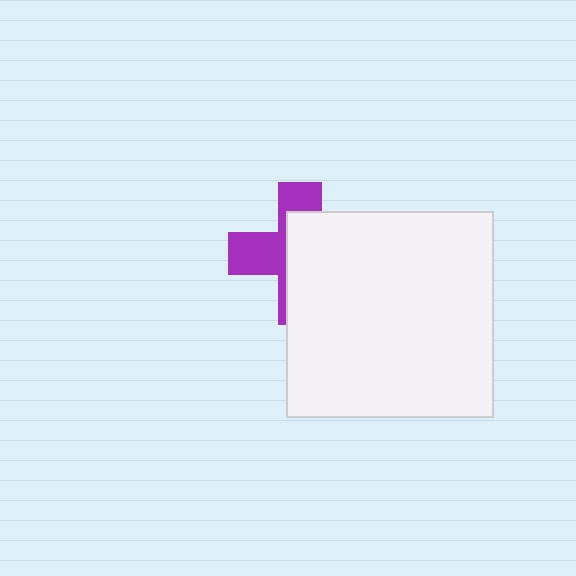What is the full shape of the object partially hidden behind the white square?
The partially hidden object is a purple cross.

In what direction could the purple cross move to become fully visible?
The purple cross could move left. That would shift it out from behind the white square entirely.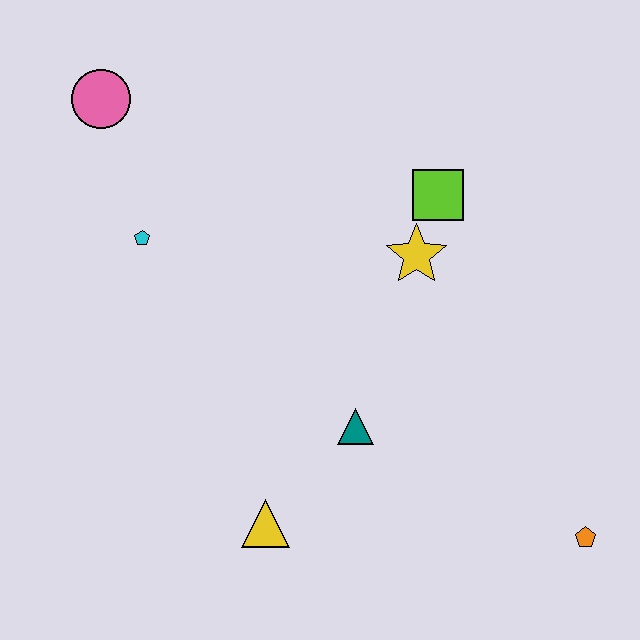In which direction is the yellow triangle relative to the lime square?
The yellow triangle is below the lime square.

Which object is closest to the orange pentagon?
The teal triangle is closest to the orange pentagon.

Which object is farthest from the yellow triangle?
The pink circle is farthest from the yellow triangle.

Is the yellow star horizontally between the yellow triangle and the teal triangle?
No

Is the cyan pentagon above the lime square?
No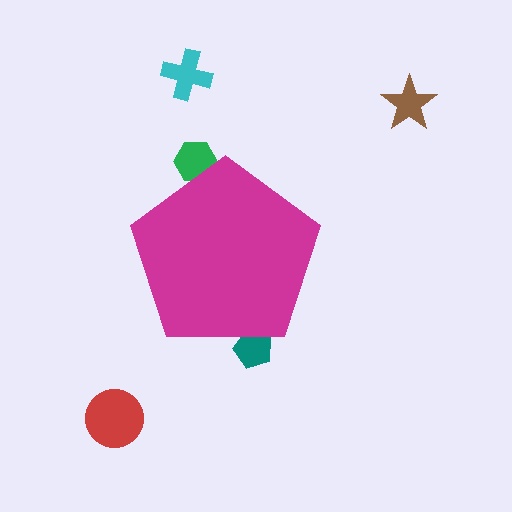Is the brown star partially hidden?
No, the brown star is fully visible.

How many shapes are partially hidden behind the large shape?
2 shapes are partially hidden.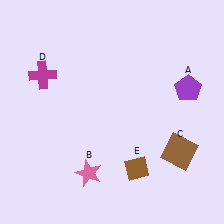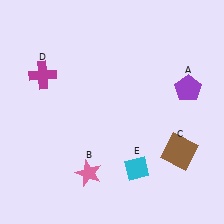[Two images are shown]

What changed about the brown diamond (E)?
In Image 1, E is brown. In Image 2, it changed to cyan.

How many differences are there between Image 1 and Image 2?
There is 1 difference between the two images.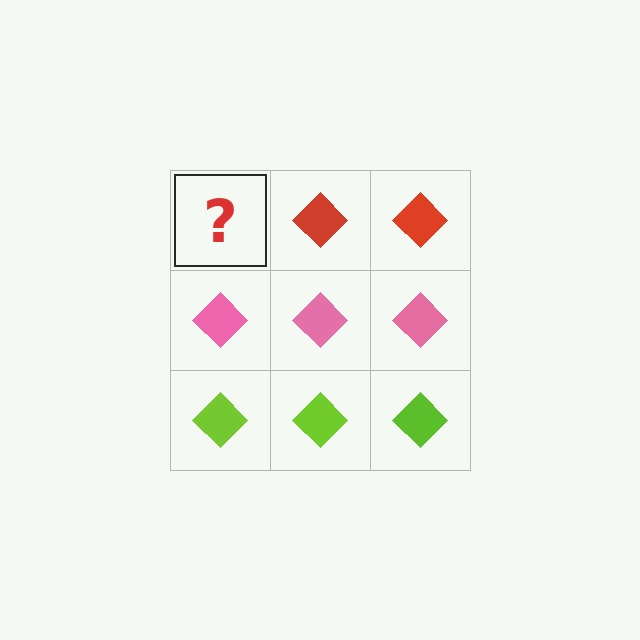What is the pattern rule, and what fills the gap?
The rule is that each row has a consistent color. The gap should be filled with a red diamond.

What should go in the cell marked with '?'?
The missing cell should contain a red diamond.